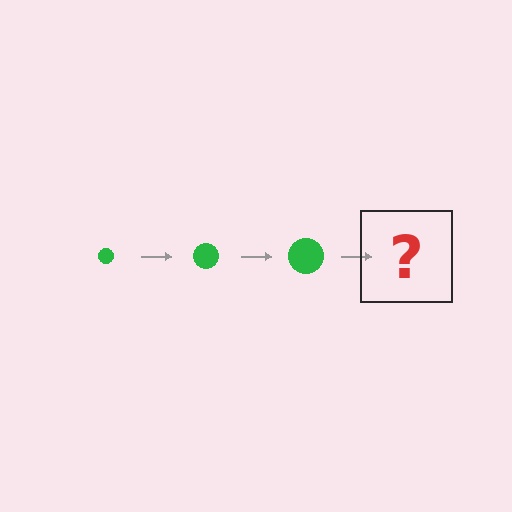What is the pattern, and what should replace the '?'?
The pattern is that the circle gets progressively larger each step. The '?' should be a green circle, larger than the previous one.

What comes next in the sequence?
The next element should be a green circle, larger than the previous one.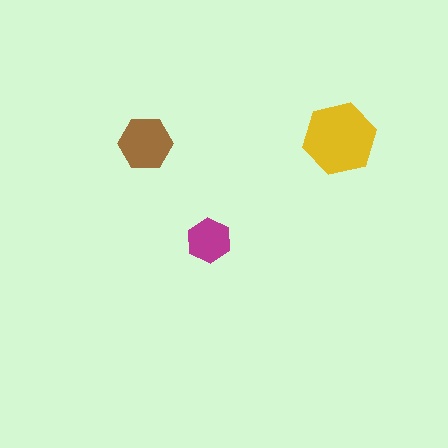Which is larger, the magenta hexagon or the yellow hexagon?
The yellow one.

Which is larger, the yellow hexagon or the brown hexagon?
The yellow one.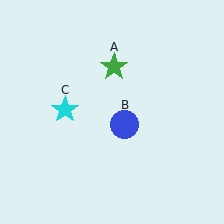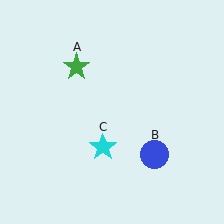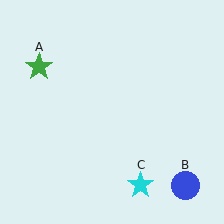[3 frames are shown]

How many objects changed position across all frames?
3 objects changed position: green star (object A), blue circle (object B), cyan star (object C).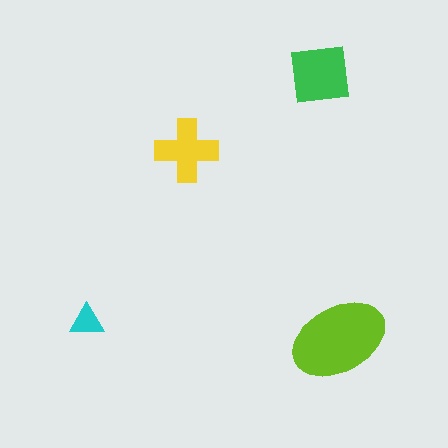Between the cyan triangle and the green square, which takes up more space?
The green square.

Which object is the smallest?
The cyan triangle.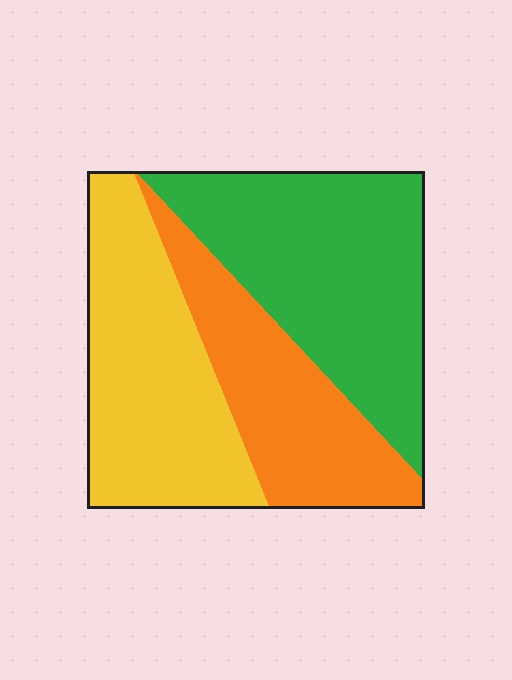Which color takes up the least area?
Orange, at roughly 25%.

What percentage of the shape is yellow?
Yellow takes up about one third (1/3) of the shape.